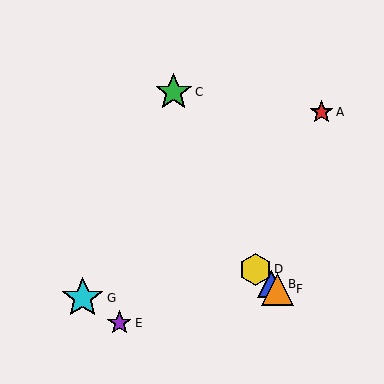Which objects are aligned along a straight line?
Objects B, D, F are aligned along a straight line.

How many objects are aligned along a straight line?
3 objects (B, D, F) are aligned along a straight line.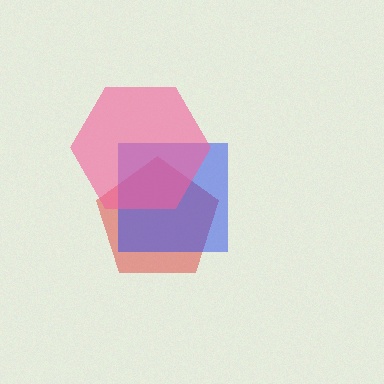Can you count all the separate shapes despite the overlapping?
Yes, there are 3 separate shapes.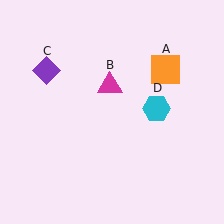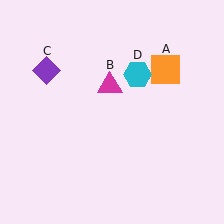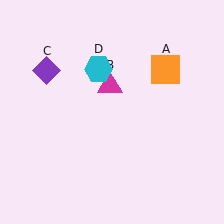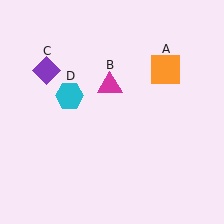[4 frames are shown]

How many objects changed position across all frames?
1 object changed position: cyan hexagon (object D).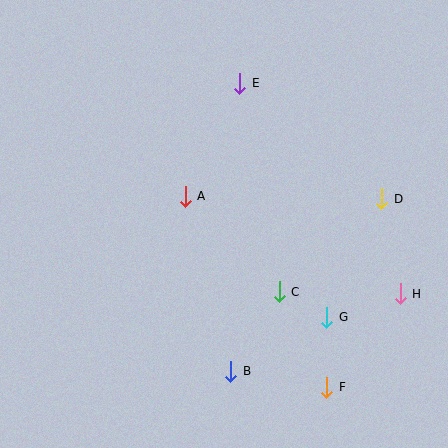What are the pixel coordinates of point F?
Point F is at (327, 388).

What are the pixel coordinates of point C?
Point C is at (279, 292).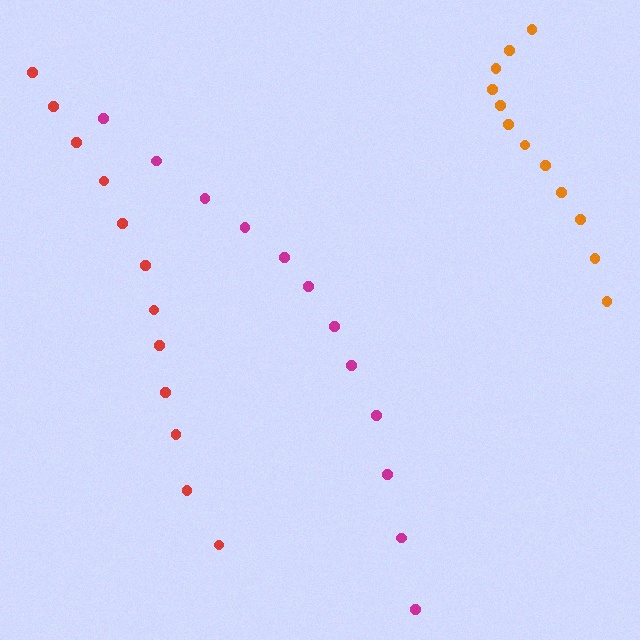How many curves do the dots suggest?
There are 3 distinct paths.